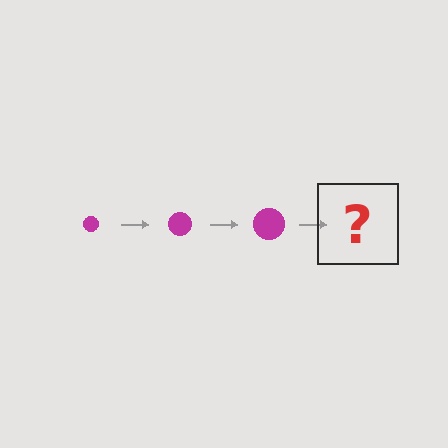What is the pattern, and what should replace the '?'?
The pattern is that the circle gets progressively larger each step. The '?' should be a magenta circle, larger than the previous one.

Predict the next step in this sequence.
The next step is a magenta circle, larger than the previous one.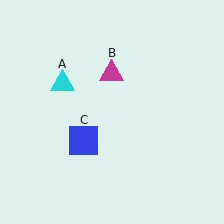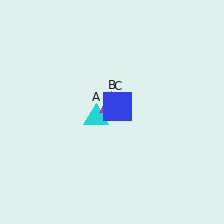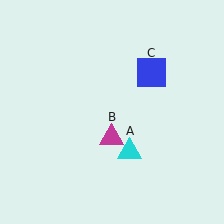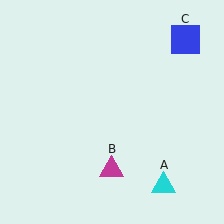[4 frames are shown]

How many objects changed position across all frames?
3 objects changed position: cyan triangle (object A), magenta triangle (object B), blue square (object C).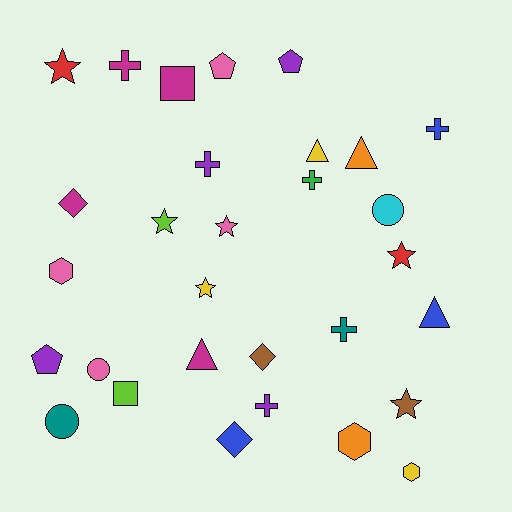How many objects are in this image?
There are 30 objects.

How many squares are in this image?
There are 2 squares.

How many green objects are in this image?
There is 1 green object.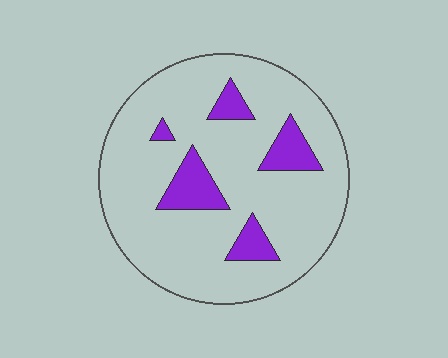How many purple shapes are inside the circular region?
5.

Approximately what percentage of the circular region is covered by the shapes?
Approximately 15%.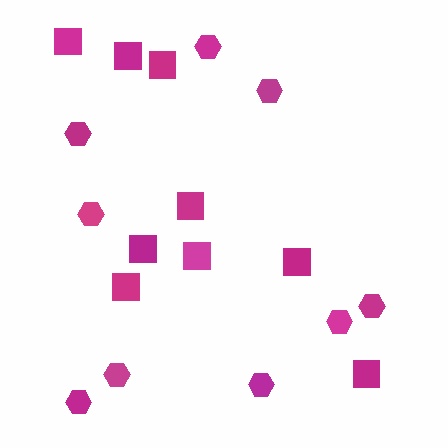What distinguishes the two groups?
There are 2 groups: one group of squares (9) and one group of hexagons (9).